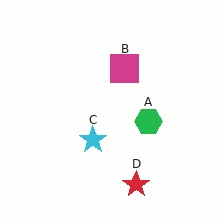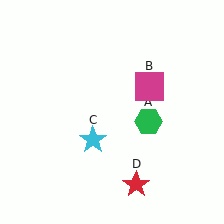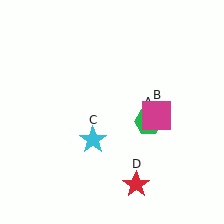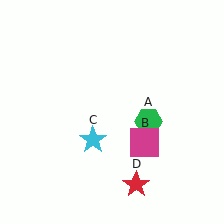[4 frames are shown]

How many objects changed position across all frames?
1 object changed position: magenta square (object B).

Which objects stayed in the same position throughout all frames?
Green hexagon (object A) and cyan star (object C) and red star (object D) remained stationary.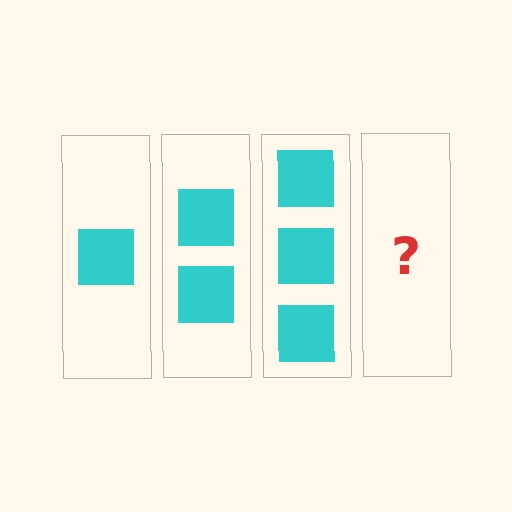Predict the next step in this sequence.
The next step is 4 squares.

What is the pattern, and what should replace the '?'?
The pattern is that each step adds one more square. The '?' should be 4 squares.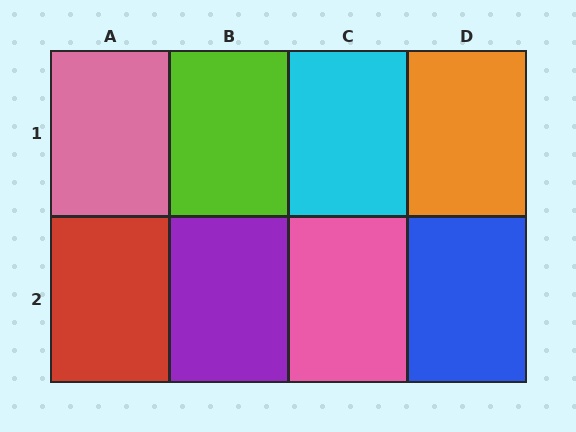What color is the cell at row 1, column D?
Orange.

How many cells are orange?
1 cell is orange.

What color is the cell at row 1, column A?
Pink.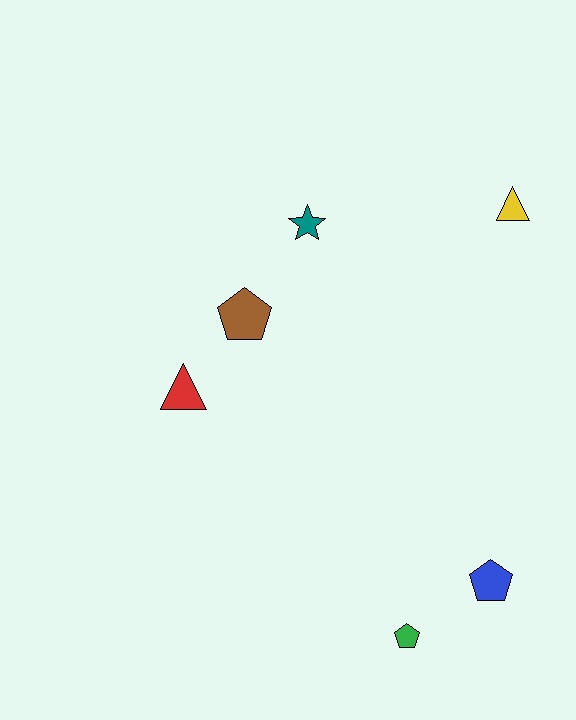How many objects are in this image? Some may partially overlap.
There are 6 objects.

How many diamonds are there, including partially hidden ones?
There are no diamonds.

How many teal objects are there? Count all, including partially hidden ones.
There is 1 teal object.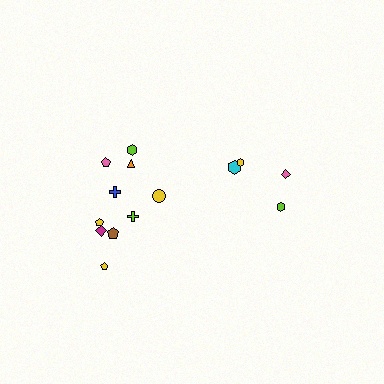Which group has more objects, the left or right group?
The left group.